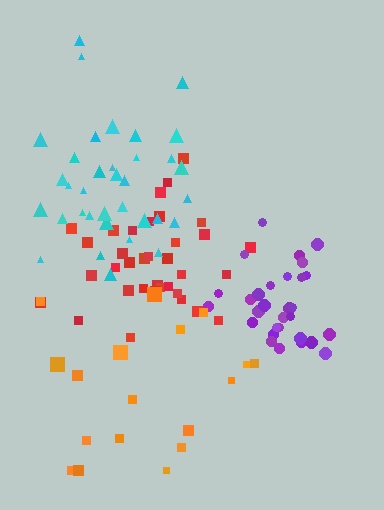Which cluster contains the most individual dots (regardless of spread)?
Red (35).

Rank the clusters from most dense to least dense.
purple, red, cyan, orange.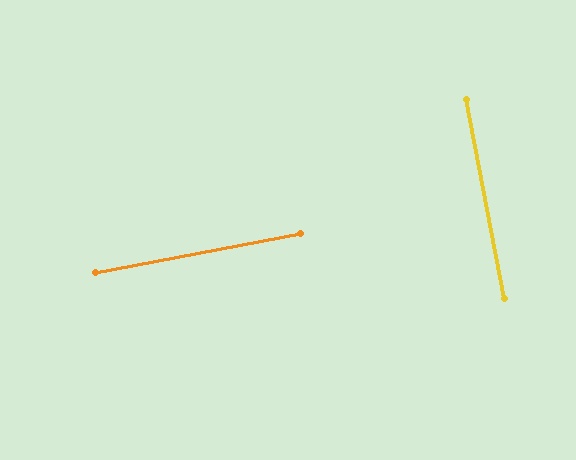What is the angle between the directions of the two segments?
Approximately 90 degrees.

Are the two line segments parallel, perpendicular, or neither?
Perpendicular — they meet at approximately 90°.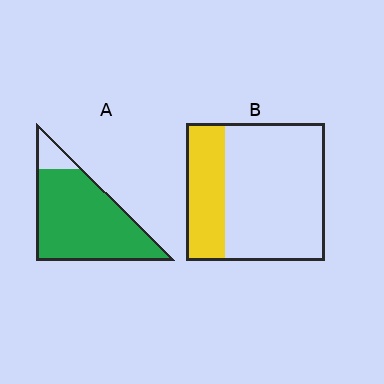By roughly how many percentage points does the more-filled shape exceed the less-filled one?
By roughly 60 percentage points (A over B).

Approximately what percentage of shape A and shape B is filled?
A is approximately 90% and B is approximately 30%.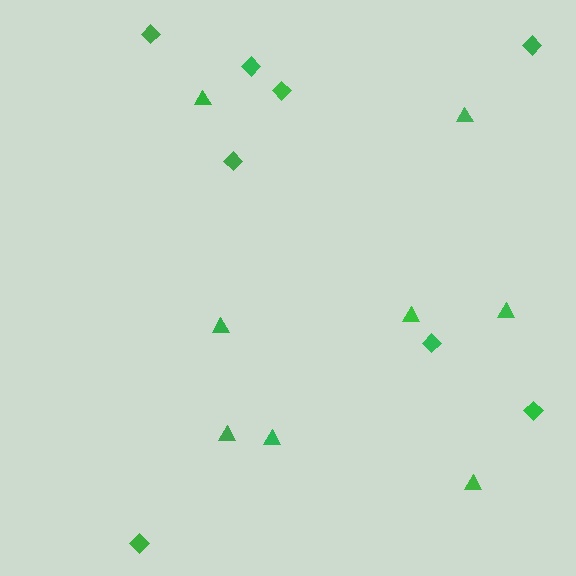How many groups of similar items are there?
There are 2 groups: one group of diamonds (8) and one group of triangles (8).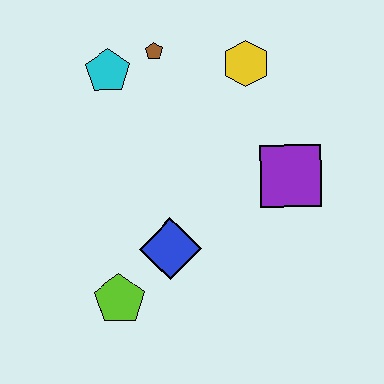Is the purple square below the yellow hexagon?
Yes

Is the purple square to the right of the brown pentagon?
Yes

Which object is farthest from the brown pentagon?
The lime pentagon is farthest from the brown pentagon.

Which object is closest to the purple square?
The yellow hexagon is closest to the purple square.